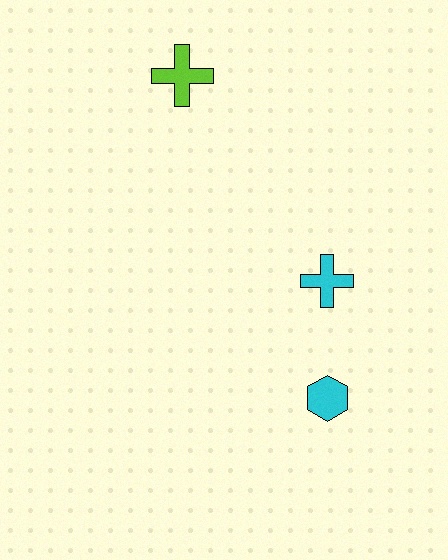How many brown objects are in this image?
There are no brown objects.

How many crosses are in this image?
There are 2 crosses.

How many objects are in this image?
There are 3 objects.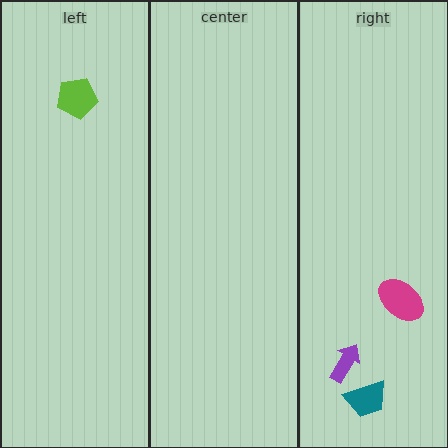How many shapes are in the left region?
1.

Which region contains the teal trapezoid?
The right region.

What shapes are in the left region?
The lime pentagon.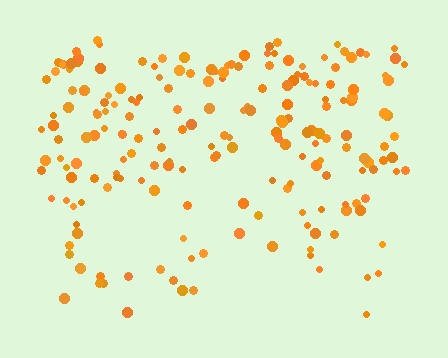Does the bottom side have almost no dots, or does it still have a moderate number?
Still a moderate number, just noticeably fewer than the top.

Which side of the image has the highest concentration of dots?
The top.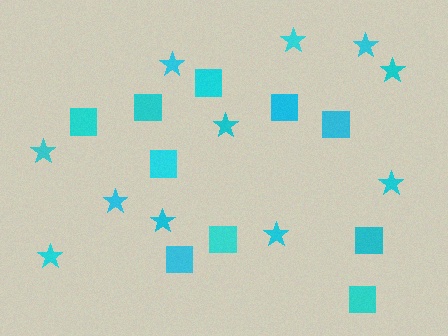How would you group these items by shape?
There are 2 groups: one group of stars (11) and one group of squares (10).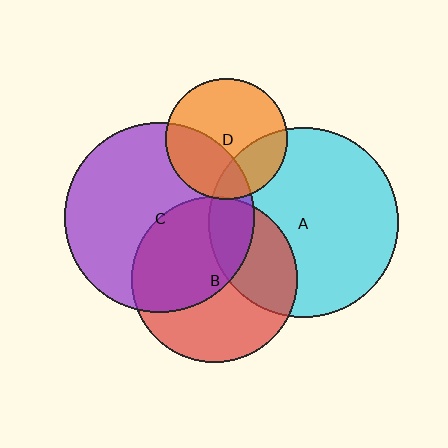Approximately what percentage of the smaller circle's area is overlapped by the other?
Approximately 5%.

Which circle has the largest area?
Circle C (purple).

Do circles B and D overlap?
Yes.